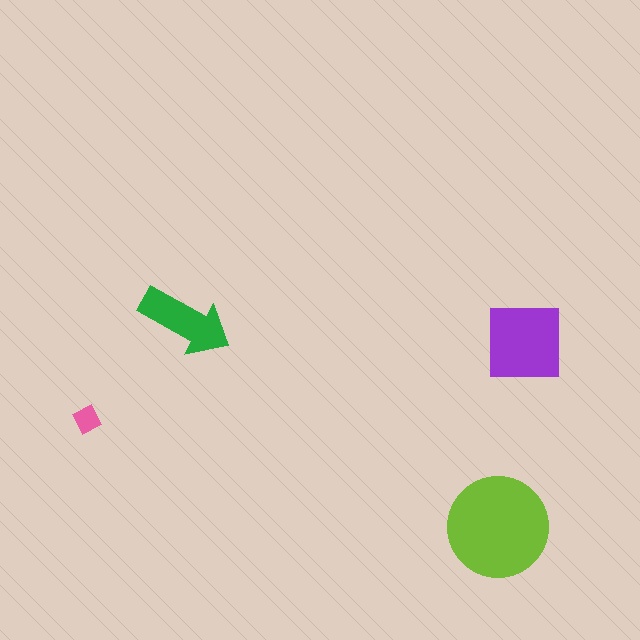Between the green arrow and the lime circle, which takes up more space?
The lime circle.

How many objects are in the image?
There are 4 objects in the image.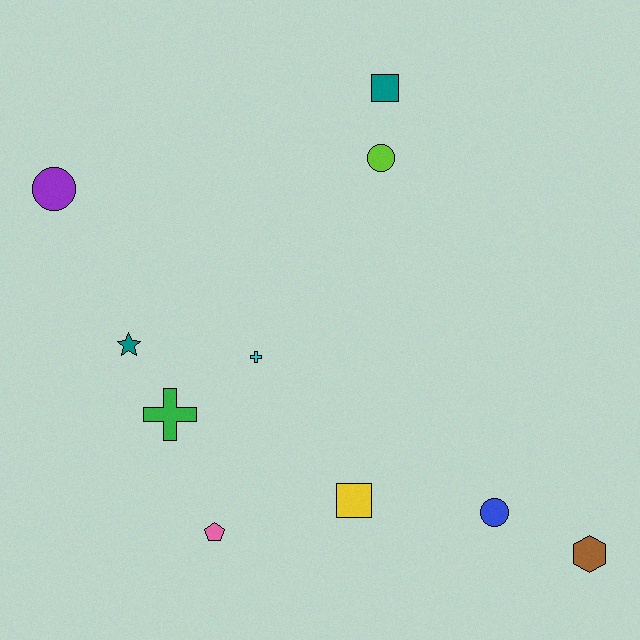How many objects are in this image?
There are 10 objects.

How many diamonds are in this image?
There are no diamonds.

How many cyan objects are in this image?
There is 1 cyan object.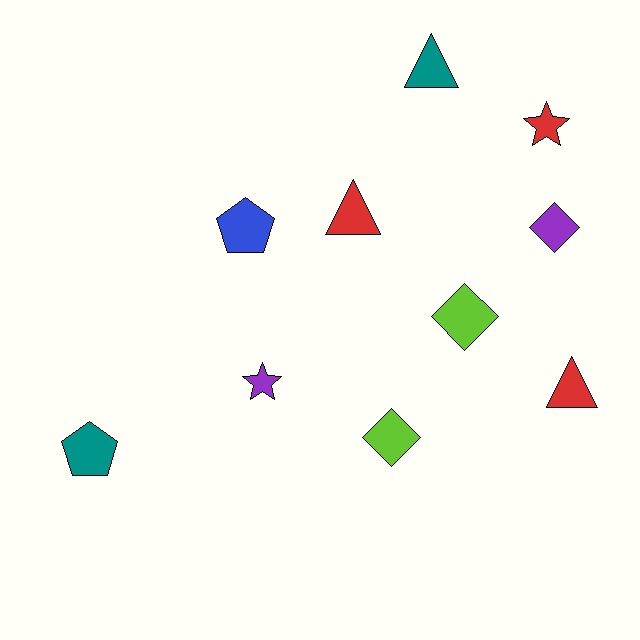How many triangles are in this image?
There are 3 triangles.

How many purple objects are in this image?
There are 2 purple objects.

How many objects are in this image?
There are 10 objects.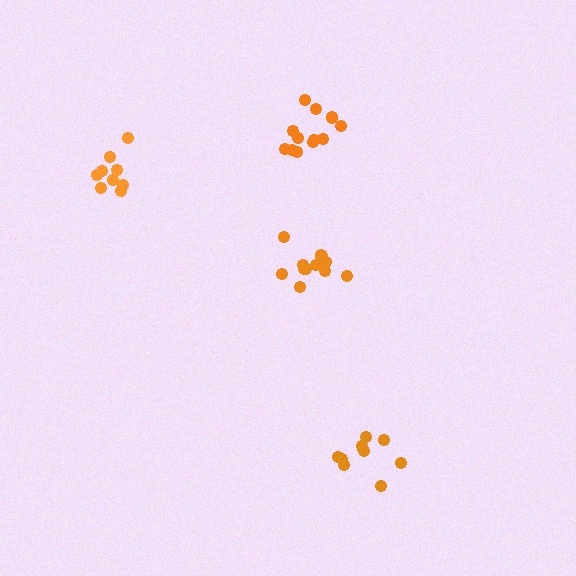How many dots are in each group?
Group 1: 12 dots, Group 2: 12 dots, Group 3: 9 dots, Group 4: 10 dots (43 total).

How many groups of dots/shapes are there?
There are 4 groups.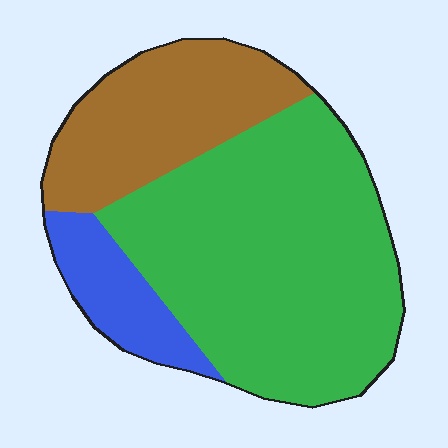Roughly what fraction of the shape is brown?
Brown covers about 25% of the shape.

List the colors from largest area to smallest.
From largest to smallest: green, brown, blue.